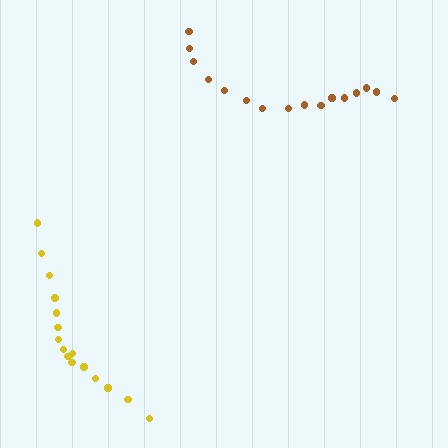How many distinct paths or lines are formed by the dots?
There are 2 distinct paths.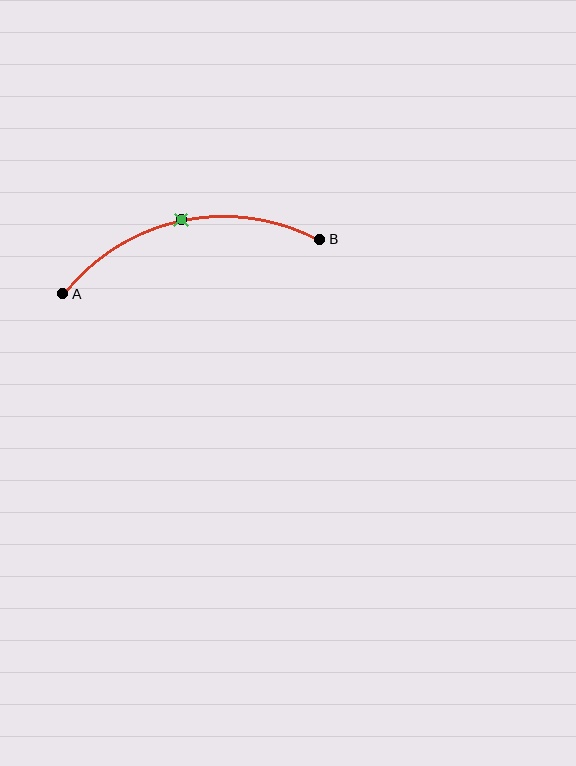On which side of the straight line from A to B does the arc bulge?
The arc bulges above the straight line connecting A and B.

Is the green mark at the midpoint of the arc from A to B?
Yes. The green mark lies on the arc at equal arc-length from both A and B — it is the arc midpoint.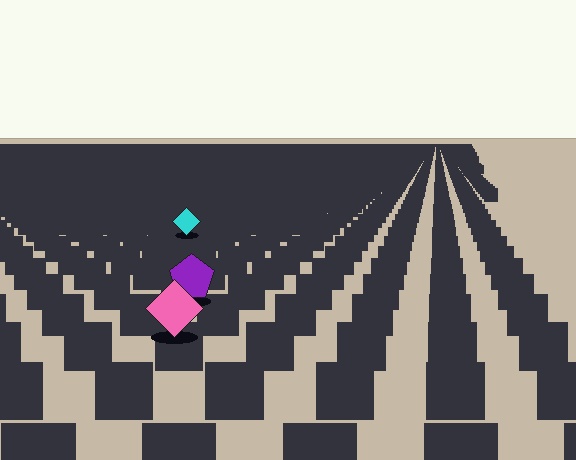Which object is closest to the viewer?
The pink diamond is closest. The texture marks near it are larger and more spread out.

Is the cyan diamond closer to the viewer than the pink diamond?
No. The pink diamond is closer — you can tell from the texture gradient: the ground texture is coarser near it.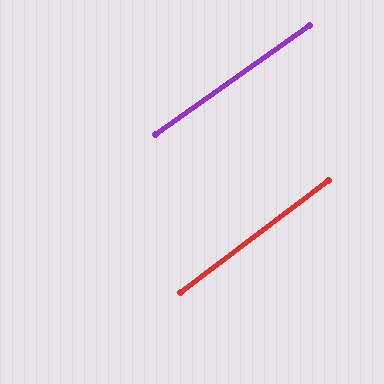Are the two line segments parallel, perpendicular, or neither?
Parallel — their directions differ by only 1.9°.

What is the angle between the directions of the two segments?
Approximately 2 degrees.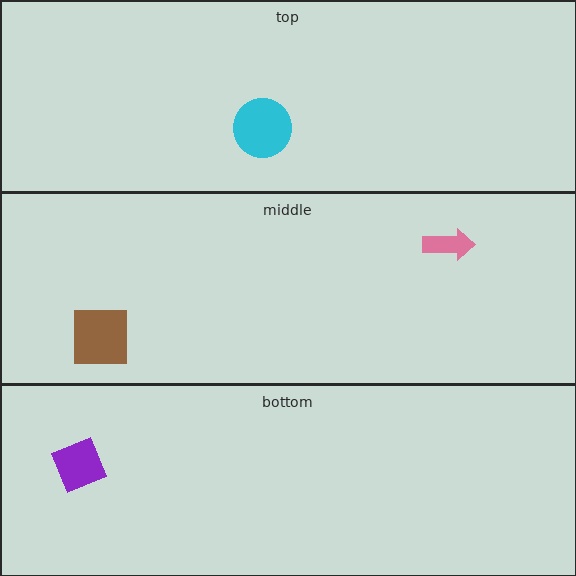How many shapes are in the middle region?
2.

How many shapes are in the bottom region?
1.